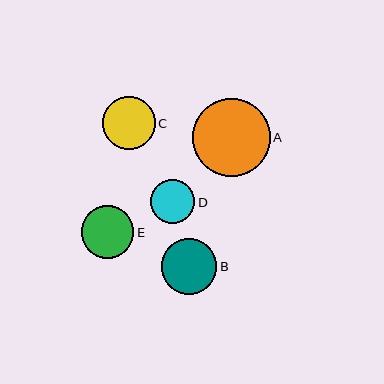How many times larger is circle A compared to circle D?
Circle A is approximately 1.8 times the size of circle D.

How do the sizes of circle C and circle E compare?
Circle C and circle E are approximately the same size.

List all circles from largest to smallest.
From largest to smallest: A, B, C, E, D.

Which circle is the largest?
Circle A is the largest with a size of approximately 78 pixels.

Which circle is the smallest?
Circle D is the smallest with a size of approximately 44 pixels.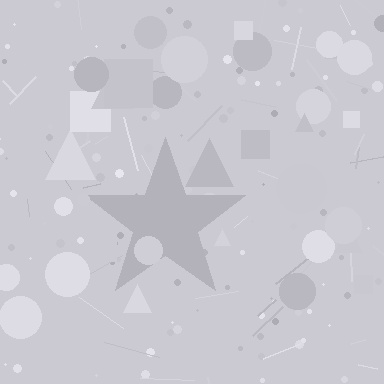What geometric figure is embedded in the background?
A star is embedded in the background.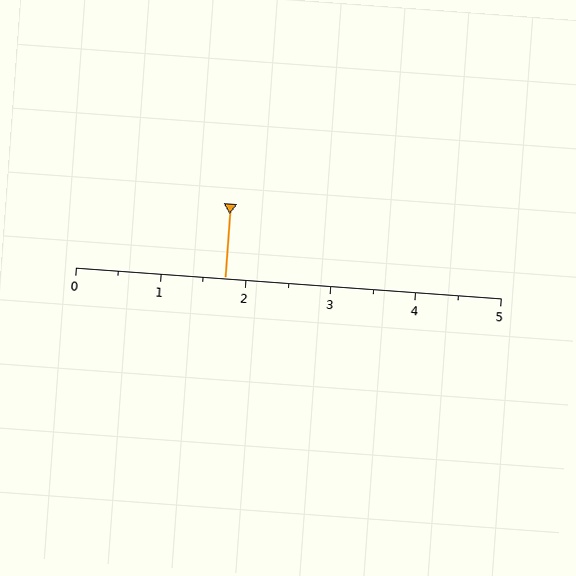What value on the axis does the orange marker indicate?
The marker indicates approximately 1.8.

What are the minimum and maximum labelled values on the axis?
The axis runs from 0 to 5.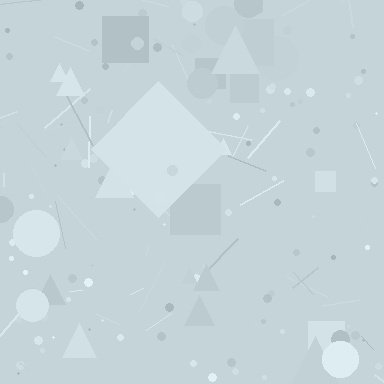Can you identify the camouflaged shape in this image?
The camouflaged shape is a diamond.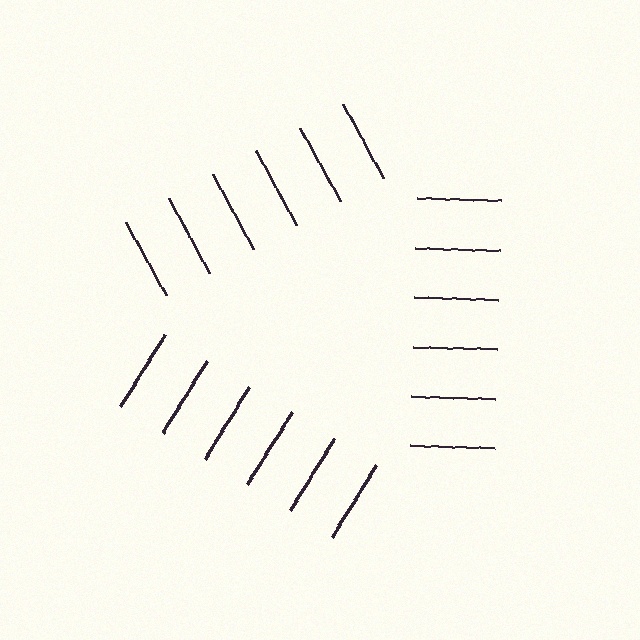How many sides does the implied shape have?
3 sides — the line-ends trace a triangle.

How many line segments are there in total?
18 — 6 along each of the 3 edges.